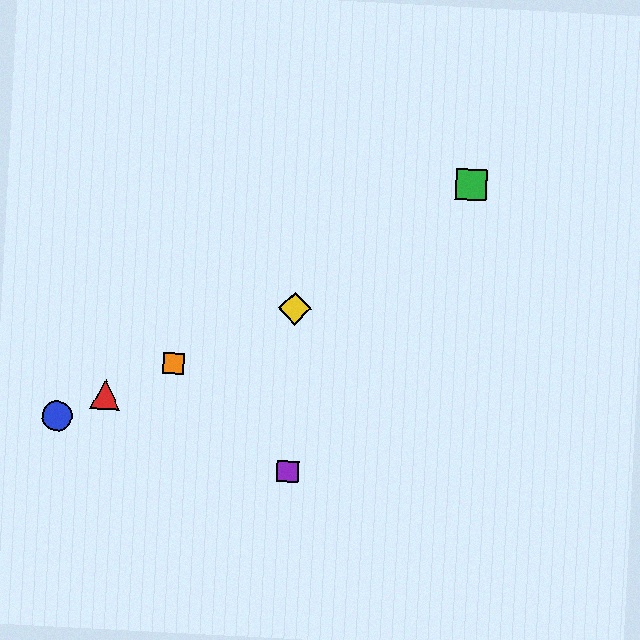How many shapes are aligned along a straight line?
4 shapes (the red triangle, the blue circle, the yellow diamond, the orange square) are aligned along a straight line.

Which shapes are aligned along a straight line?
The red triangle, the blue circle, the yellow diamond, the orange square are aligned along a straight line.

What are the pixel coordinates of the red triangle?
The red triangle is at (105, 394).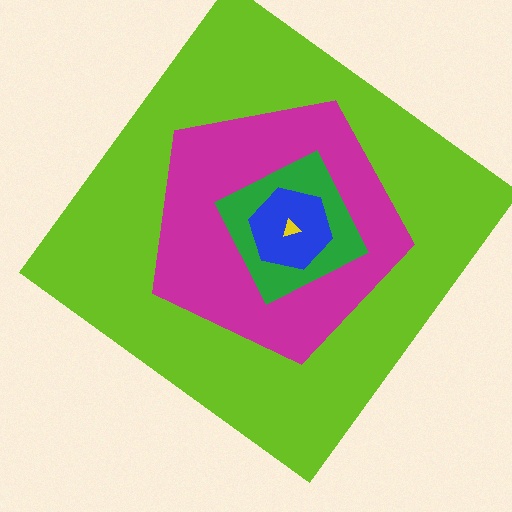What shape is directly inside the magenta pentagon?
The green diamond.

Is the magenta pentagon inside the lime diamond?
Yes.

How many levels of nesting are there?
5.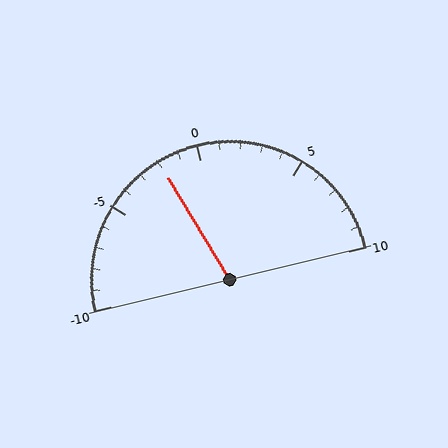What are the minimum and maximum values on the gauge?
The gauge ranges from -10 to 10.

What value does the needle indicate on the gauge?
The needle indicates approximately -2.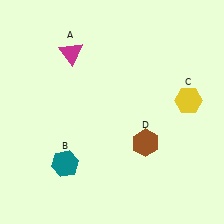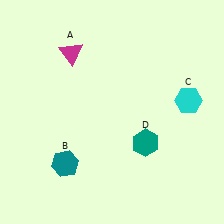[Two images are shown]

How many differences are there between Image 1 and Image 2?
There are 2 differences between the two images.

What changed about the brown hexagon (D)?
In Image 1, D is brown. In Image 2, it changed to teal.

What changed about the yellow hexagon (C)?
In Image 1, C is yellow. In Image 2, it changed to cyan.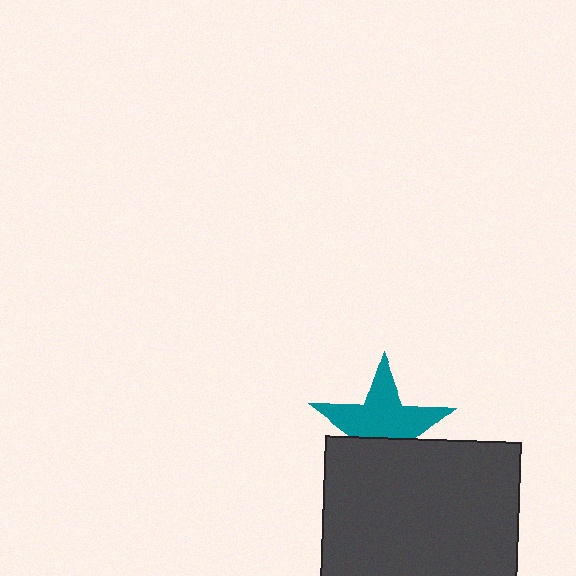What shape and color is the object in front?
The object in front is a dark gray rectangle.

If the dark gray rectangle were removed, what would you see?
You would see the complete teal star.